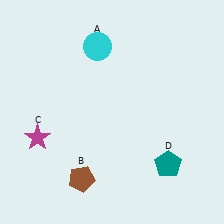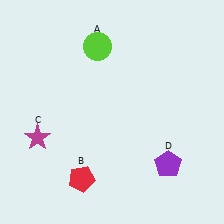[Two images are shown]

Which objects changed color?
A changed from cyan to lime. B changed from brown to red. D changed from teal to purple.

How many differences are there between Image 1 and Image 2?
There are 3 differences between the two images.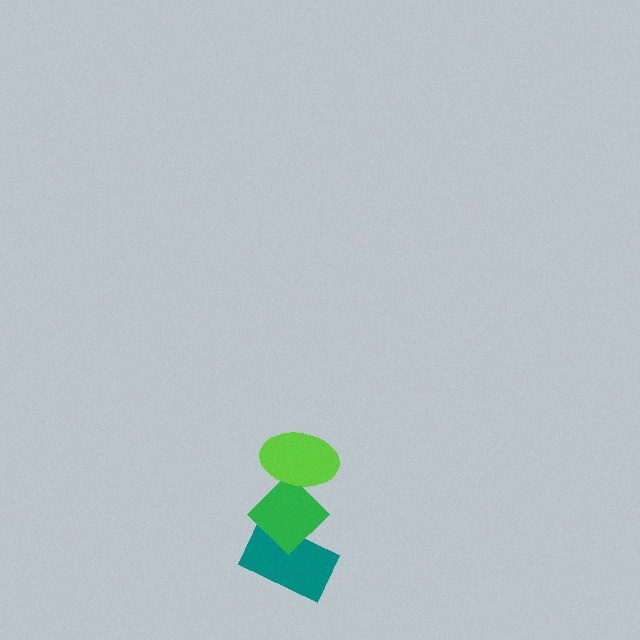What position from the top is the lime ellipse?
The lime ellipse is 1st from the top.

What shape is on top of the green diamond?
The lime ellipse is on top of the green diamond.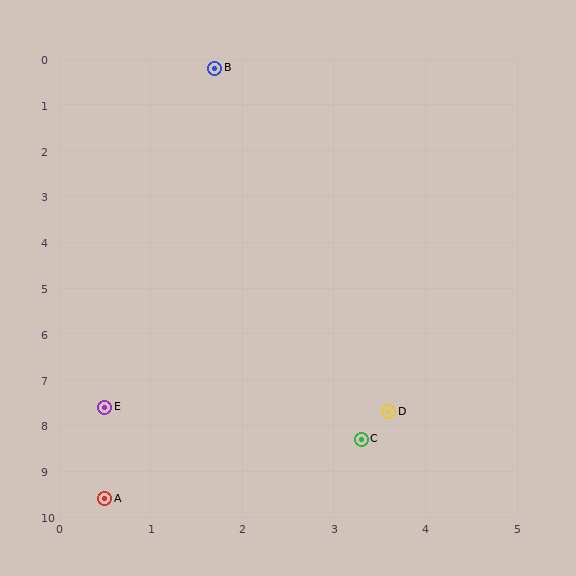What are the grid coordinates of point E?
Point E is at approximately (0.5, 7.6).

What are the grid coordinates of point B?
Point B is at approximately (1.7, 0.2).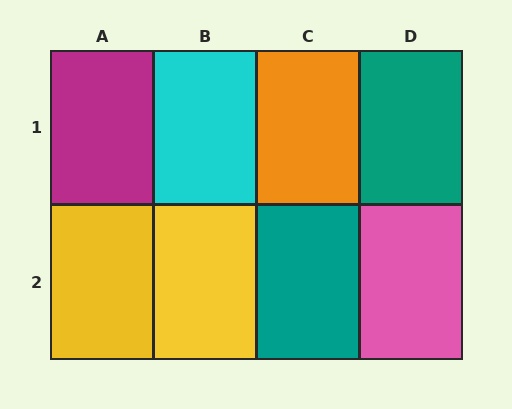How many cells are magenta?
1 cell is magenta.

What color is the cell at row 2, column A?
Yellow.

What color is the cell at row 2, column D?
Pink.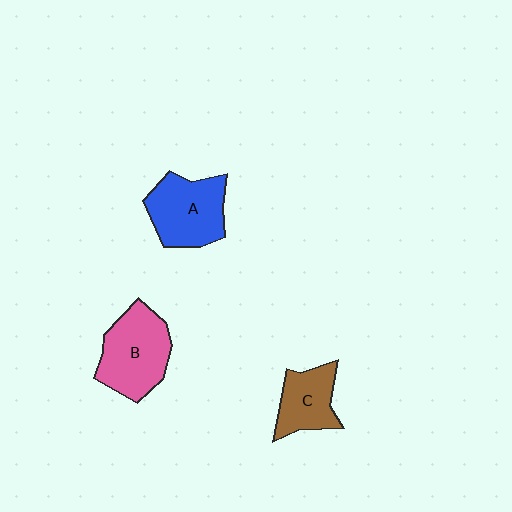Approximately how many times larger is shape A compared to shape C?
Approximately 1.4 times.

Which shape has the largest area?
Shape B (pink).